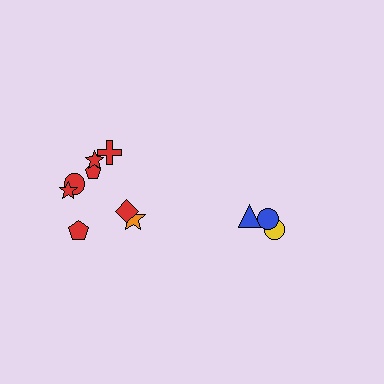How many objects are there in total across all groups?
There are 11 objects.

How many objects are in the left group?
There are 8 objects.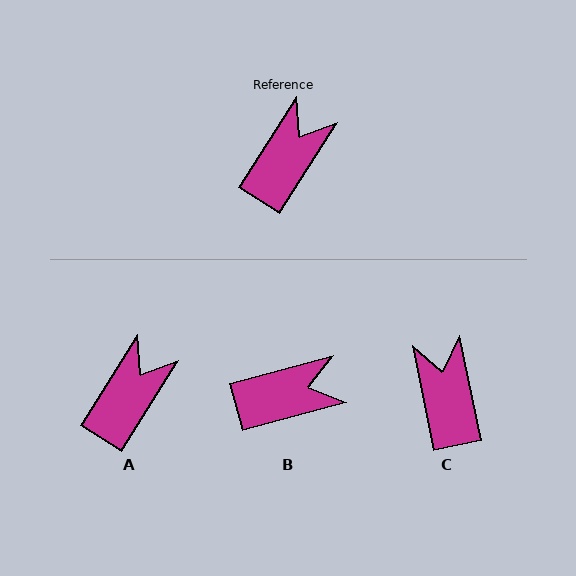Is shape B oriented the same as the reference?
No, it is off by about 43 degrees.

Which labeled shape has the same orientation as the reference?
A.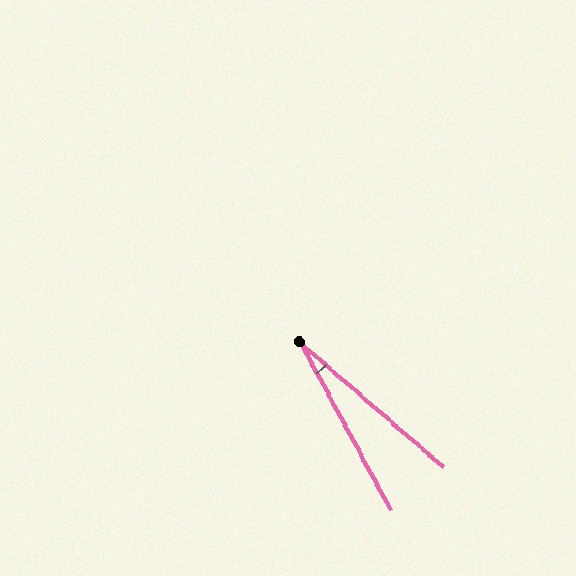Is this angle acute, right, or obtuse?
It is acute.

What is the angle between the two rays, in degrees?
Approximately 21 degrees.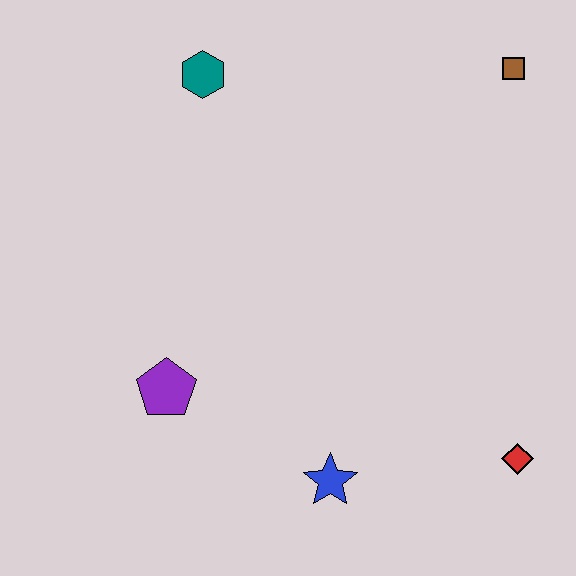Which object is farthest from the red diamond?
The teal hexagon is farthest from the red diamond.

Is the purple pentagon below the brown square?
Yes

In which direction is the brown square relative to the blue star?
The brown square is above the blue star.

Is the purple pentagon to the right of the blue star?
No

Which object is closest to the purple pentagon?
The blue star is closest to the purple pentagon.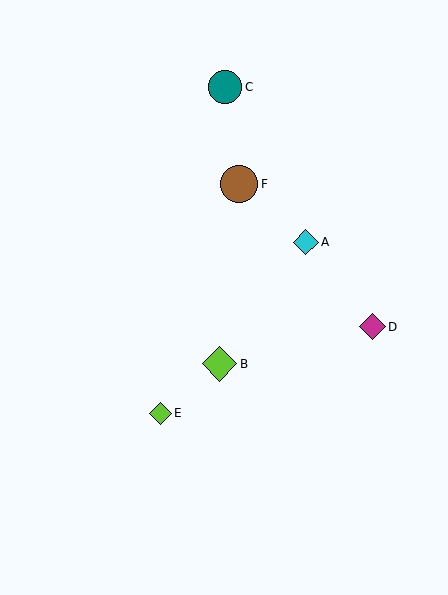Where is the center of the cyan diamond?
The center of the cyan diamond is at (306, 242).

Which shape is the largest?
The brown circle (labeled F) is the largest.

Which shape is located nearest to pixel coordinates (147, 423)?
The lime diamond (labeled E) at (160, 413) is nearest to that location.